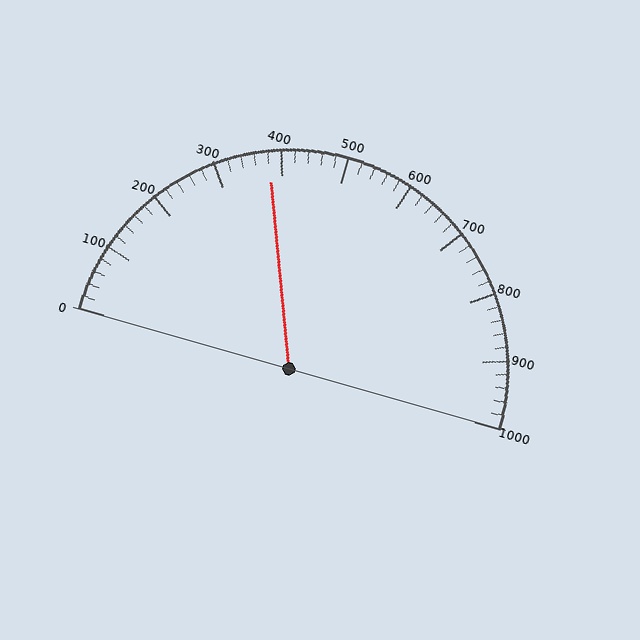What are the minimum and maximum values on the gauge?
The gauge ranges from 0 to 1000.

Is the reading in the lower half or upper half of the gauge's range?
The reading is in the lower half of the range (0 to 1000).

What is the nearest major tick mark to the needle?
The nearest major tick mark is 400.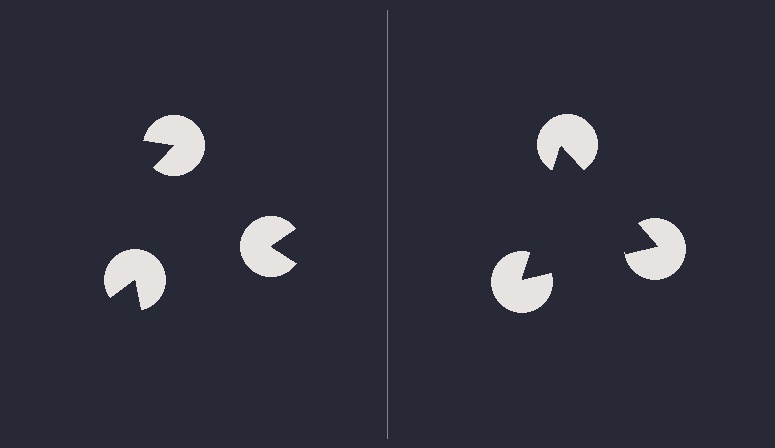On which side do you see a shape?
An illusory triangle appears on the right side. On the left side the wedge cuts are rotated, so no coherent shape forms.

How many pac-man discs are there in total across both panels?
6 — 3 on each side.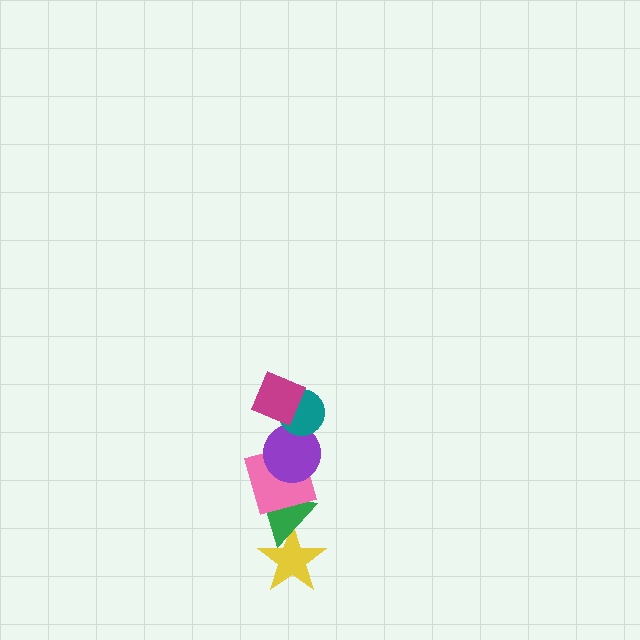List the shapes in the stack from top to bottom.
From top to bottom: the magenta square, the teal circle, the purple circle, the pink square, the green triangle, the yellow star.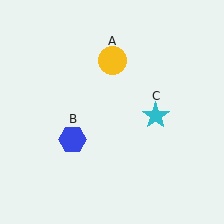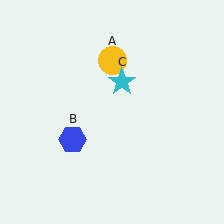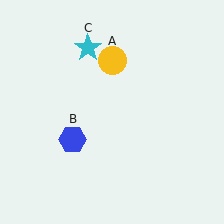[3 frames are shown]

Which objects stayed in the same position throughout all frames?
Yellow circle (object A) and blue hexagon (object B) remained stationary.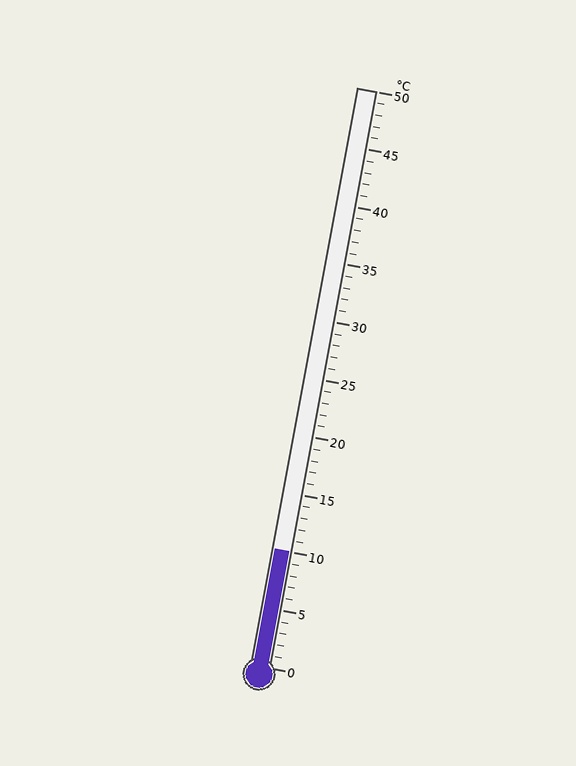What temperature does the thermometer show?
The thermometer shows approximately 10°C.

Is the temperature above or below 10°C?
The temperature is at 10°C.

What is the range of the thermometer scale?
The thermometer scale ranges from 0°C to 50°C.